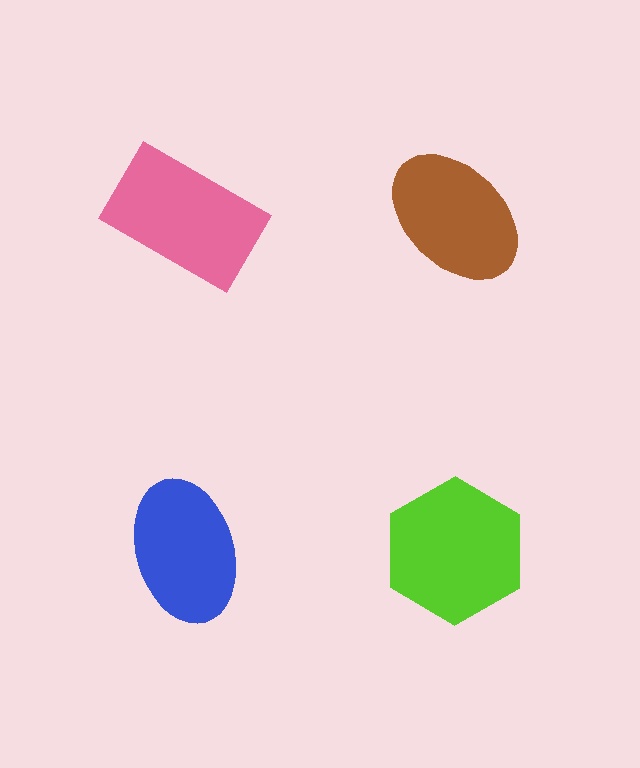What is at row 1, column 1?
A pink rectangle.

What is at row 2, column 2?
A lime hexagon.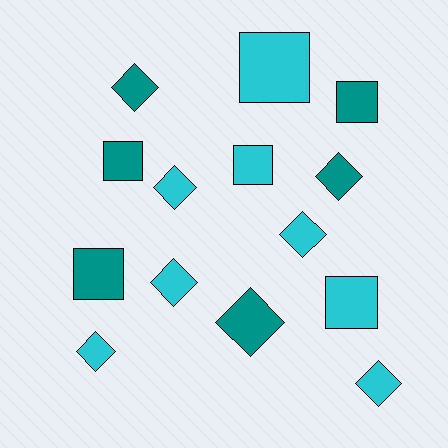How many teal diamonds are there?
There are 3 teal diamonds.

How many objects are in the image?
There are 14 objects.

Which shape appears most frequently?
Diamond, with 8 objects.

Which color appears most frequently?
Cyan, with 8 objects.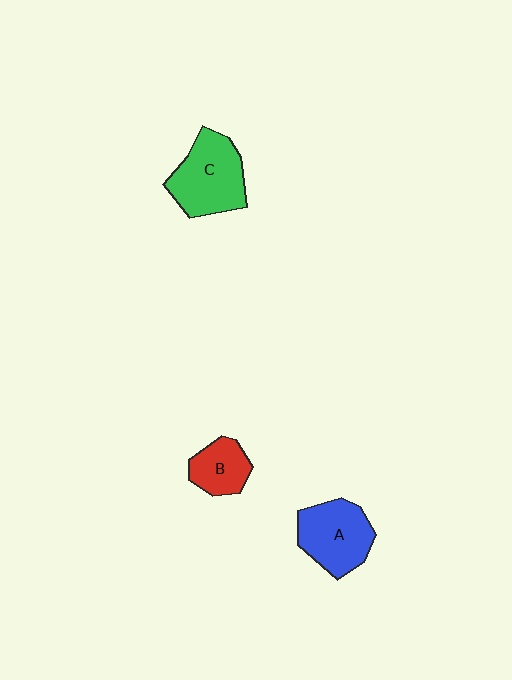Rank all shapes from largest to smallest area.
From largest to smallest: C (green), A (blue), B (red).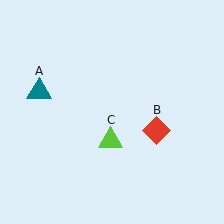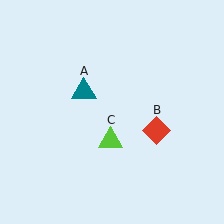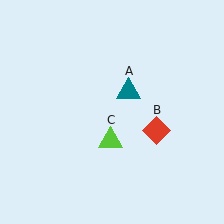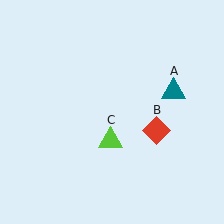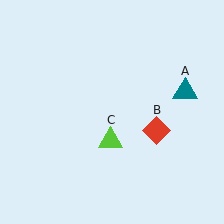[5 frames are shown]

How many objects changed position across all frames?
1 object changed position: teal triangle (object A).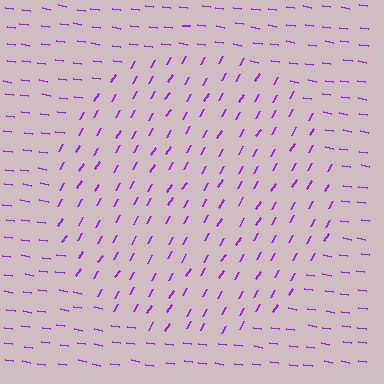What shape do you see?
I see a circle.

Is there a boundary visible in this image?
Yes, there is a texture boundary formed by a change in line orientation.